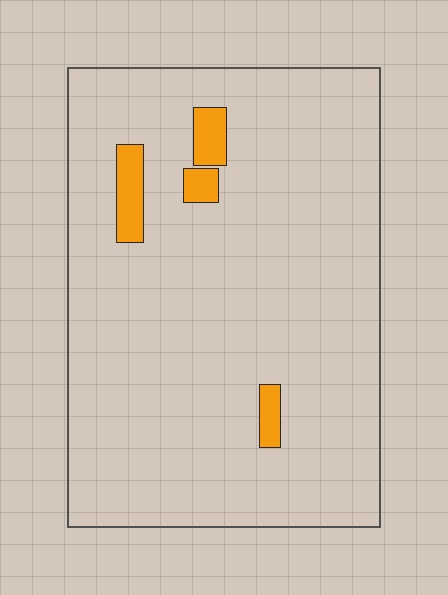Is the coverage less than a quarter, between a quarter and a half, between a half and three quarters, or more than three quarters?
Less than a quarter.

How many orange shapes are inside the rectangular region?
4.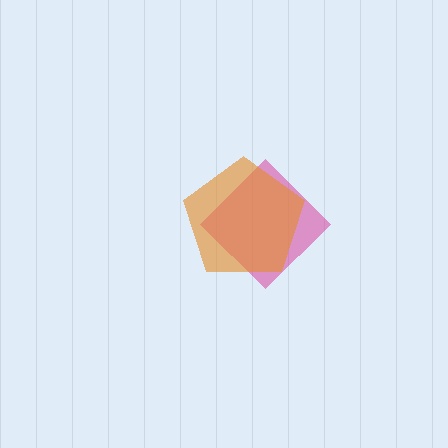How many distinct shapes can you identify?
There are 2 distinct shapes: a magenta diamond, an orange pentagon.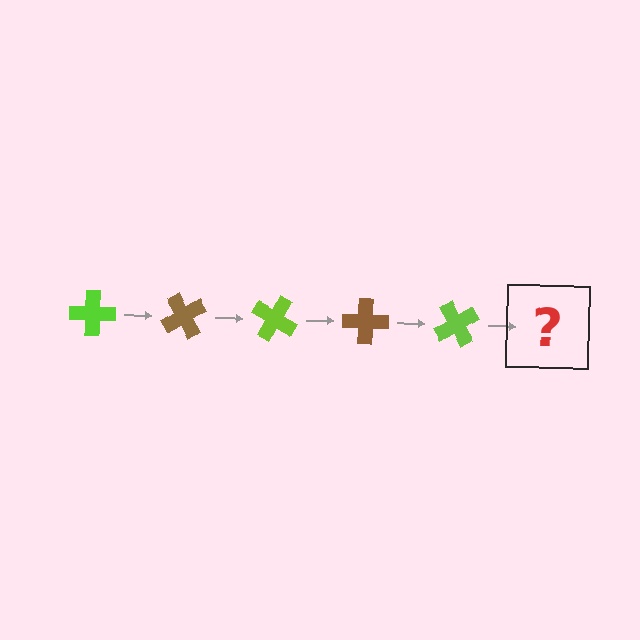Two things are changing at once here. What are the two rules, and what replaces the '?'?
The two rules are that it rotates 60 degrees each step and the color cycles through lime and brown. The '?' should be a brown cross, rotated 300 degrees from the start.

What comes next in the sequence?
The next element should be a brown cross, rotated 300 degrees from the start.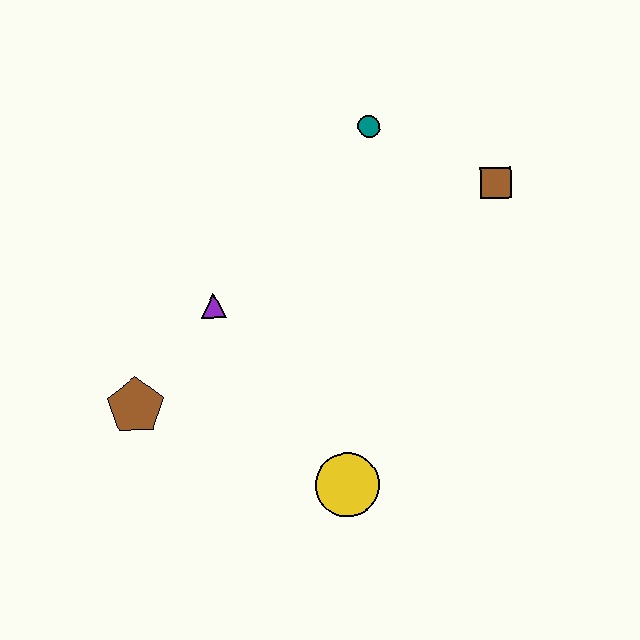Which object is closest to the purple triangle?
The brown pentagon is closest to the purple triangle.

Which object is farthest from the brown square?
The brown pentagon is farthest from the brown square.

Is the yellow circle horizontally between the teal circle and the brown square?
No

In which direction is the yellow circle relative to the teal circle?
The yellow circle is below the teal circle.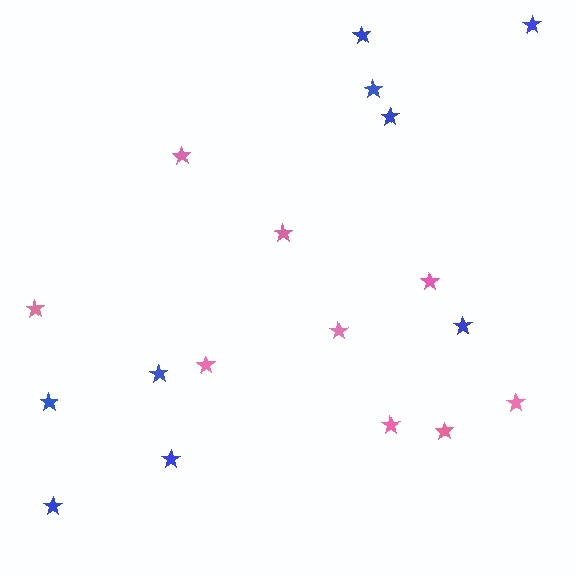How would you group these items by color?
There are 2 groups: one group of pink stars (9) and one group of blue stars (9).